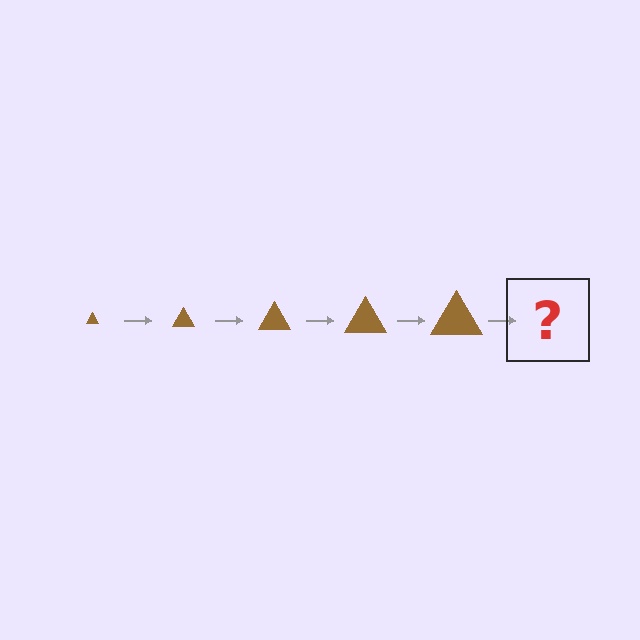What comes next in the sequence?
The next element should be a brown triangle, larger than the previous one.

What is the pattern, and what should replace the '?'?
The pattern is that the triangle gets progressively larger each step. The '?' should be a brown triangle, larger than the previous one.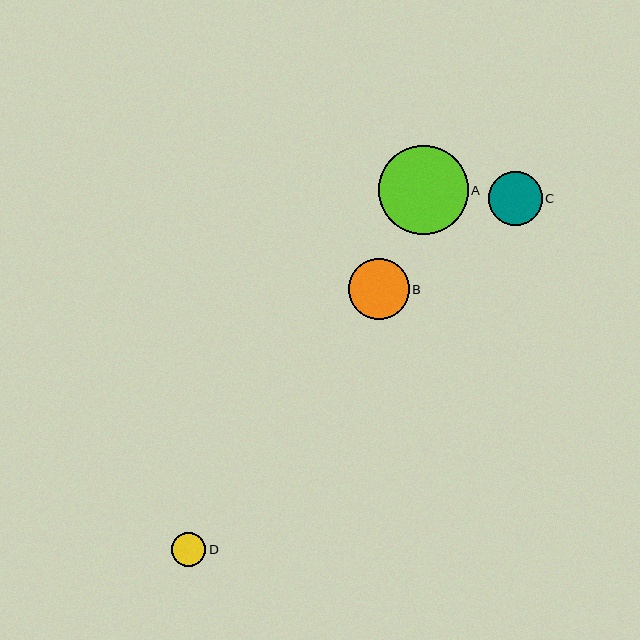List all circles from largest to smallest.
From largest to smallest: A, B, C, D.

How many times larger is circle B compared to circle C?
Circle B is approximately 1.1 times the size of circle C.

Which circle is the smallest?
Circle D is the smallest with a size of approximately 34 pixels.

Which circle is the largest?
Circle A is the largest with a size of approximately 89 pixels.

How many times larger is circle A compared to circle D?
Circle A is approximately 2.6 times the size of circle D.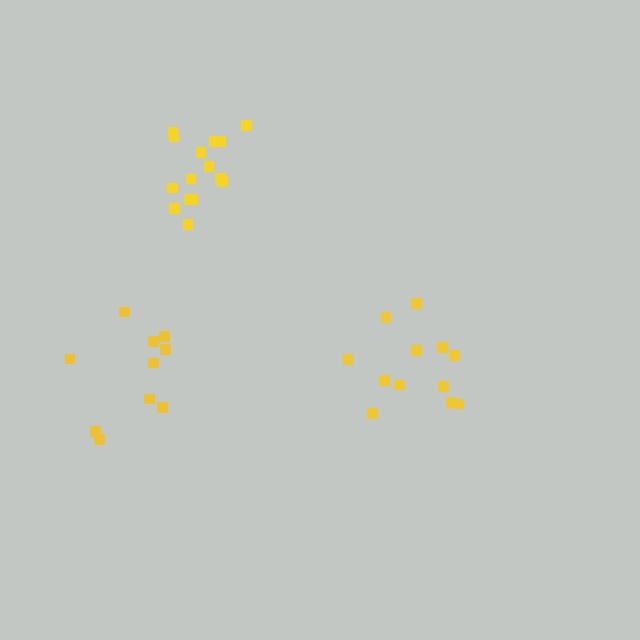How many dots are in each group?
Group 1: 12 dots, Group 2: 15 dots, Group 3: 10 dots (37 total).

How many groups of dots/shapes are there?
There are 3 groups.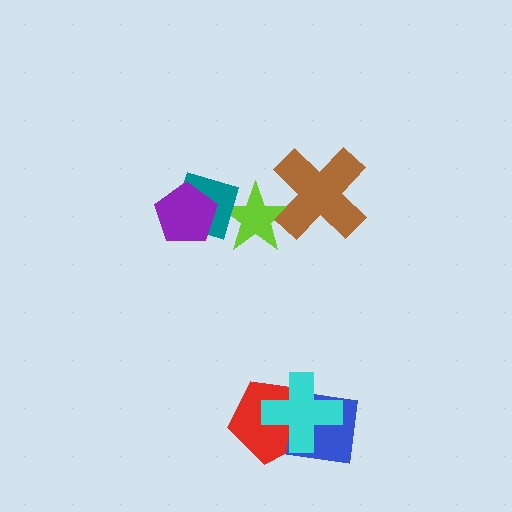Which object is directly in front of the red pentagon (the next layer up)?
The blue square is directly in front of the red pentagon.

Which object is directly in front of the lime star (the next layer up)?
The brown cross is directly in front of the lime star.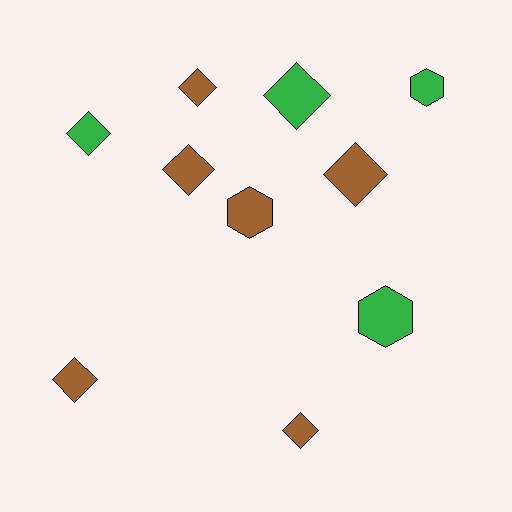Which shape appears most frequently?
Diamond, with 7 objects.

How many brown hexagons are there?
There is 1 brown hexagon.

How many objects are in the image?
There are 10 objects.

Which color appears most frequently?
Brown, with 6 objects.